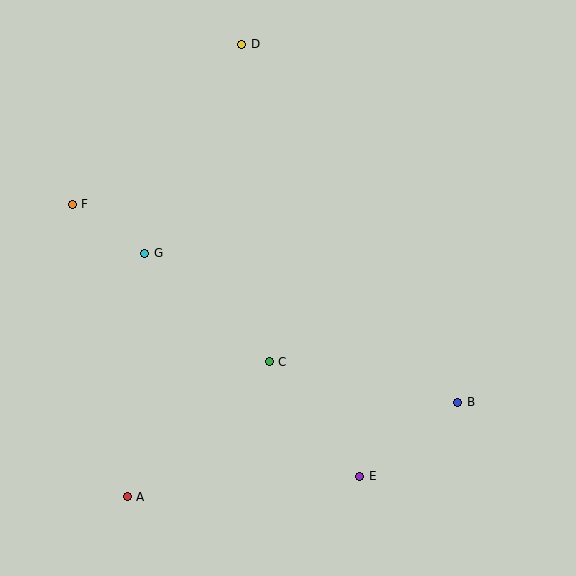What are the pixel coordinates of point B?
Point B is at (458, 402).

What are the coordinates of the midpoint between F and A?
The midpoint between F and A is at (100, 350).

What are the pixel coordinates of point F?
Point F is at (72, 204).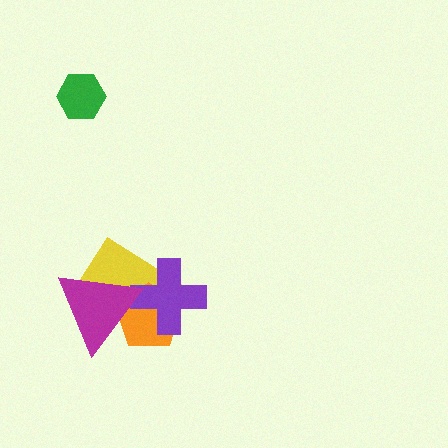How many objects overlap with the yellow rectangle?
3 objects overlap with the yellow rectangle.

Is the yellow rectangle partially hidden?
Yes, it is partially covered by another shape.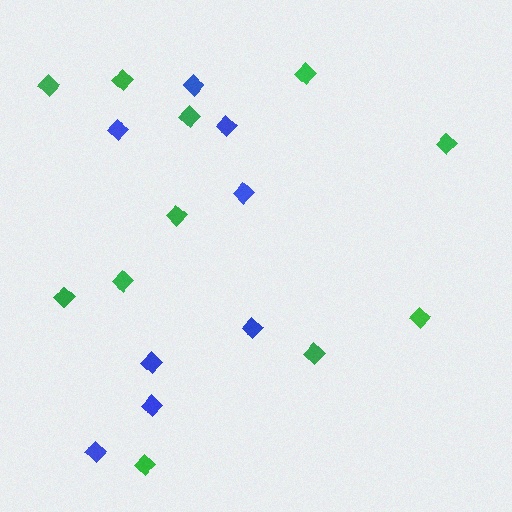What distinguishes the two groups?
There are 2 groups: one group of blue diamonds (8) and one group of green diamonds (11).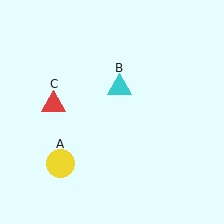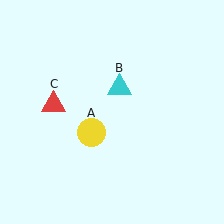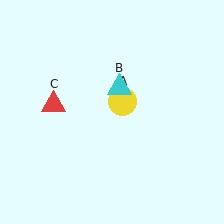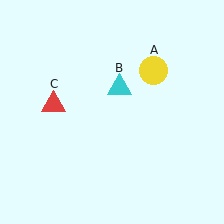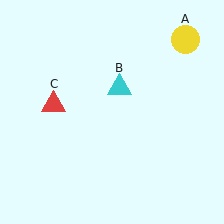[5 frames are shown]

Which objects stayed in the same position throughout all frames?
Cyan triangle (object B) and red triangle (object C) remained stationary.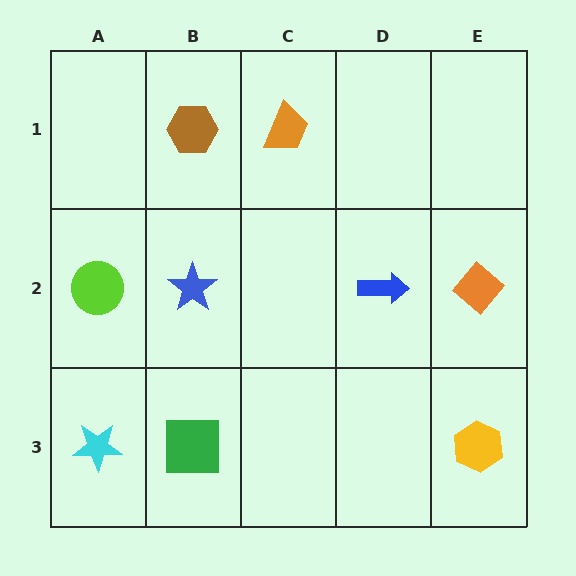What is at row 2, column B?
A blue star.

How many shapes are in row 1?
2 shapes.